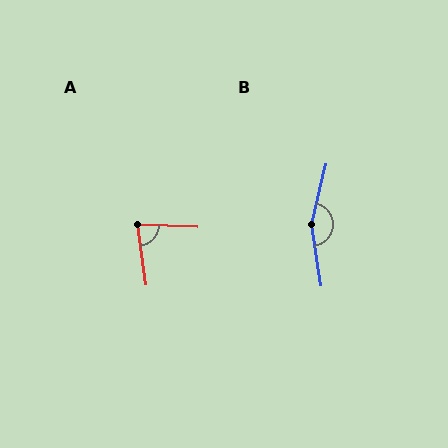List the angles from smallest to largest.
A (79°), B (159°).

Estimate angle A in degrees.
Approximately 79 degrees.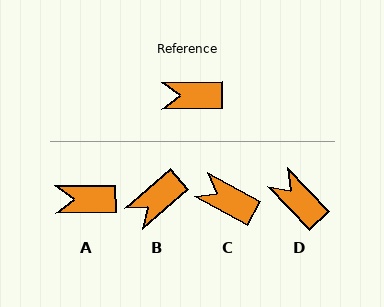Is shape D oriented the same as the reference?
No, it is off by about 47 degrees.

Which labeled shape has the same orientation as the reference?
A.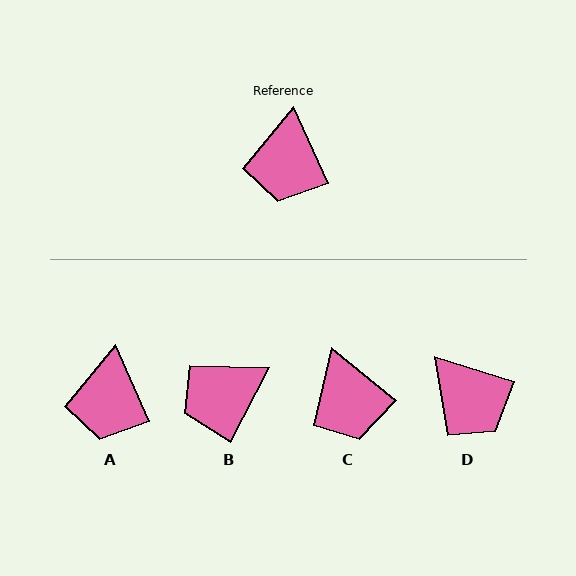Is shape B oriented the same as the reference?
No, it is off by about 52 degrees.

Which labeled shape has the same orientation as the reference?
A.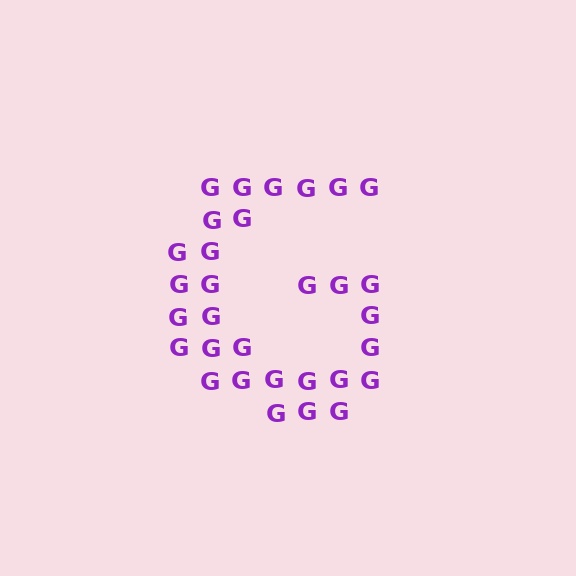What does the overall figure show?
The overall figure shows the letter G.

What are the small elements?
The small elements are letter G's.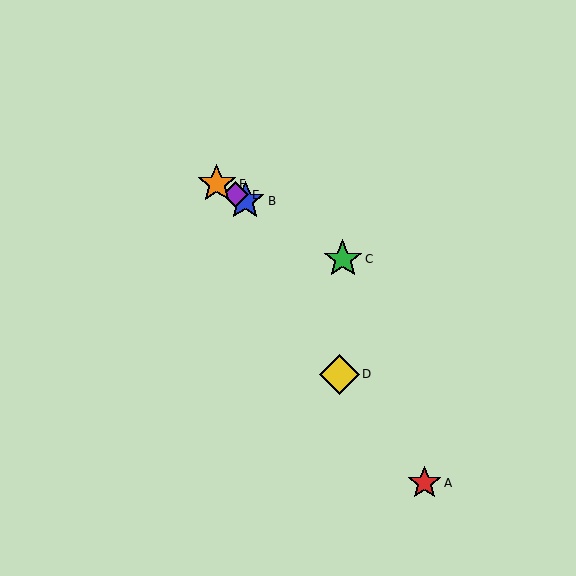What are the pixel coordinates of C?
Object C is at (343, 259).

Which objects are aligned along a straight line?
Objects B, C, E, F are aligned along a straight line.